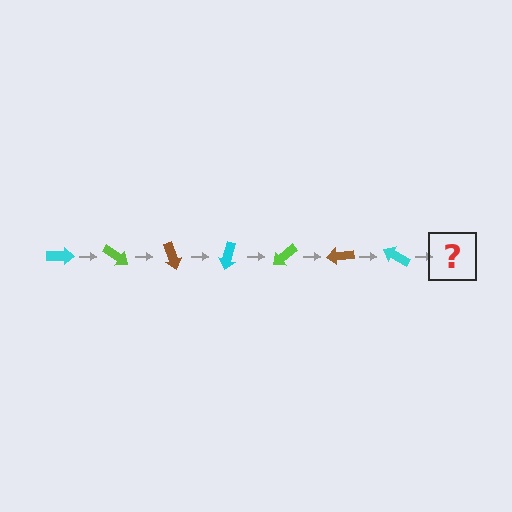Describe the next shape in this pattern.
It should be a lime arrow, rotated 245 degrees from the start.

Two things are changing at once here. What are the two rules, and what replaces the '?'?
The two rules are that it rotates 35 degrees each step and the color cycles through cyan, lime, and brown. The '?' should be a lime arrow, rotated 245 degrees from the start.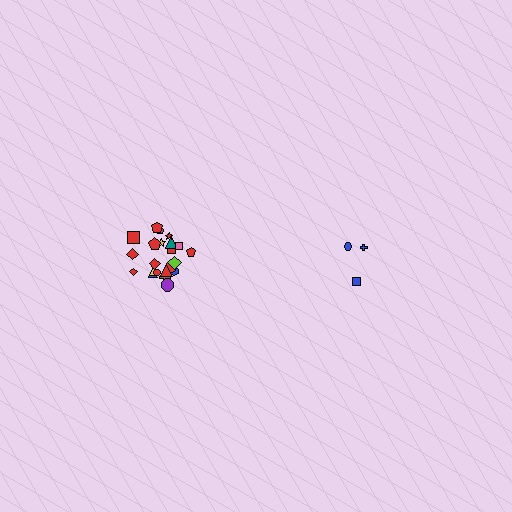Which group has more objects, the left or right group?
The left group.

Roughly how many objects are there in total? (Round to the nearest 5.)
Roughly 25 objects in total.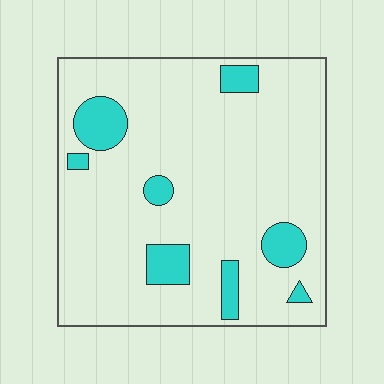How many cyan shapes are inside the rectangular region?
8.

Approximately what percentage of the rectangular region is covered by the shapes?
Approximately 15%.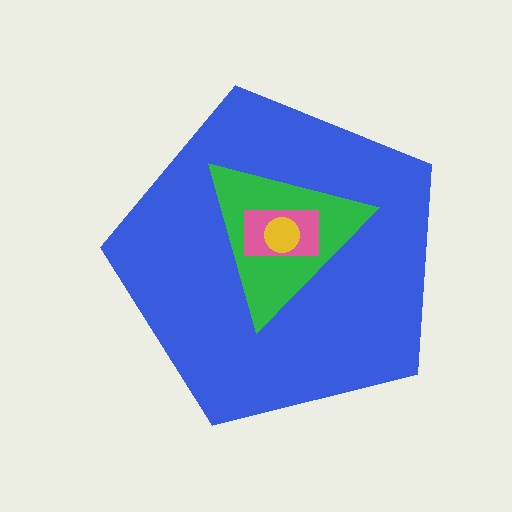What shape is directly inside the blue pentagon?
The green triangle.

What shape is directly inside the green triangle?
The pink rectangle.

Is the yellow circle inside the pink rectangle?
Yes.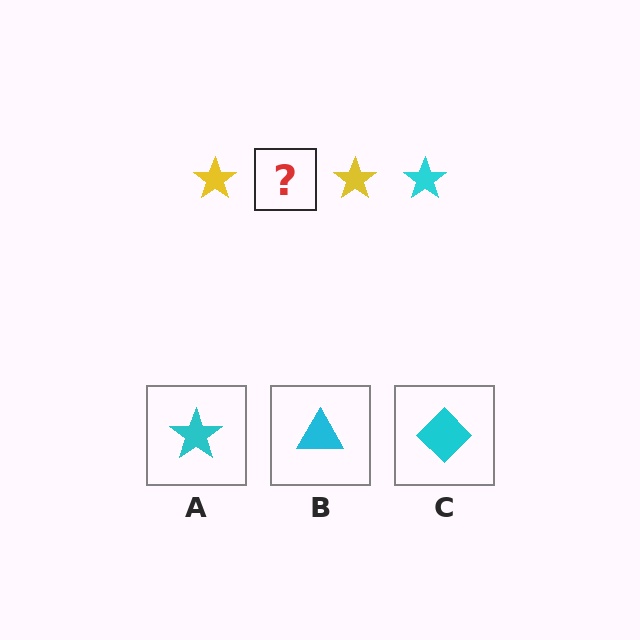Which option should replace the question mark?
Option A.